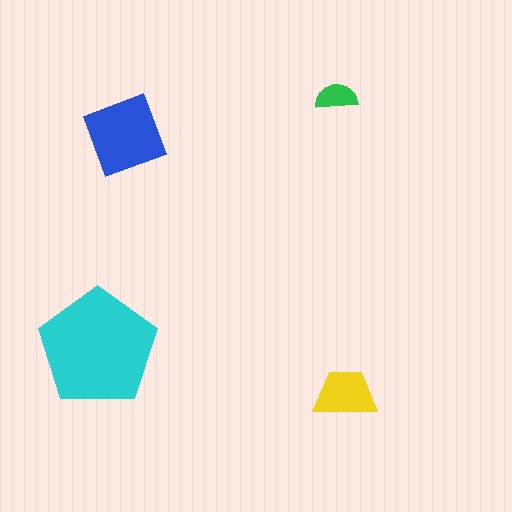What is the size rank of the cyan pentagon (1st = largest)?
1st.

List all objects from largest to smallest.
The cyan pentagon, the blue diamond, the yellow trapezoid, the green semicircle.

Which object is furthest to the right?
The yellow trapezoid is rightmost.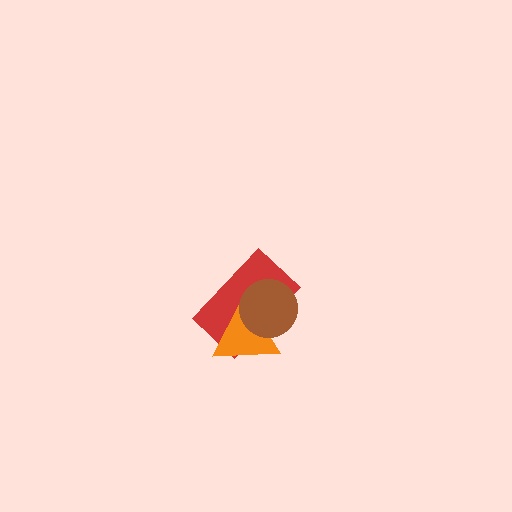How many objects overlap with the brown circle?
2 objects overlap with the brown circle.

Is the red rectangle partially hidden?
Yes, it is partially covered by another shape.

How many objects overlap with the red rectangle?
2 objects overlap with the red rectangle.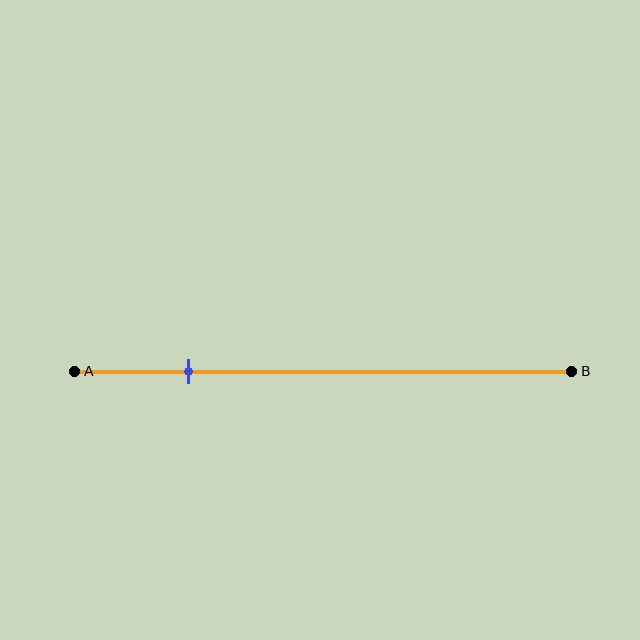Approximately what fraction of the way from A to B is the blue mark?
The blue mark is approximately 25% of the way from A to B.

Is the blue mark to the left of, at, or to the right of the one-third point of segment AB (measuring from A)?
The blue mark is to the left of the one-third point of segment AB.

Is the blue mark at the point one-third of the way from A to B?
No, the mark is at about 25% from A, not at the 33% one-third point.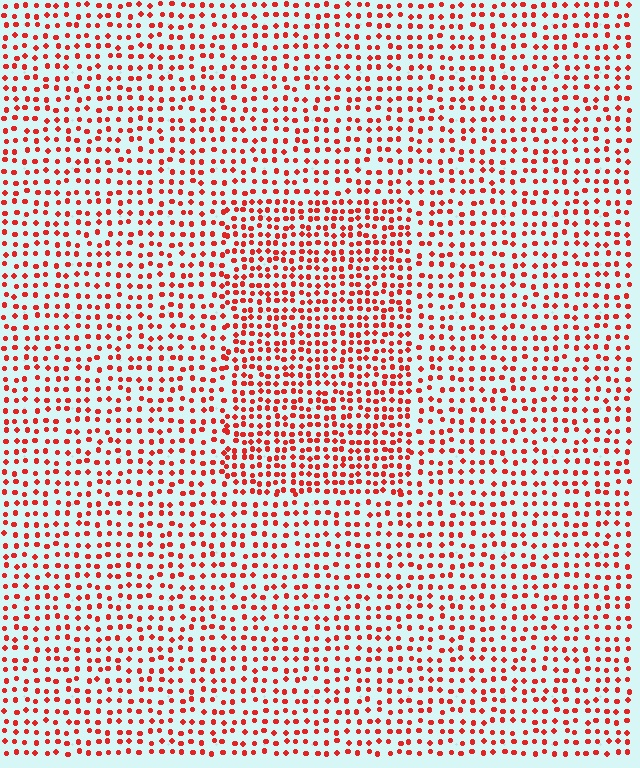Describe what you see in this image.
The image contains small red elements arranged at two different densities. A rectangle-shaped region is visible where the elements are more densely packed than the surrounding area.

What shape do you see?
I see a rectangle.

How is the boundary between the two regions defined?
The boundary is defined by a change in element density (approximately 1.6x ratio). All elements are the same color, size, and shape.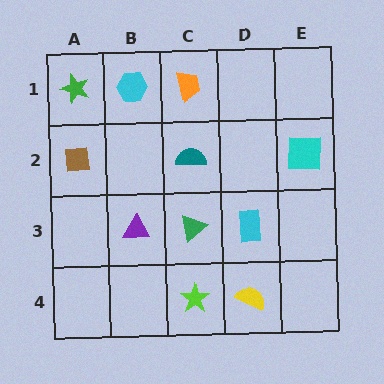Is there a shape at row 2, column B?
No, that cell is empty.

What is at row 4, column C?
A lime star.